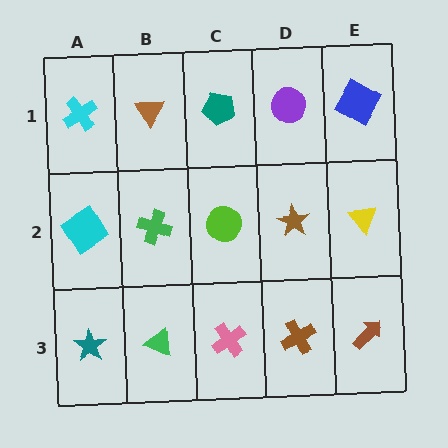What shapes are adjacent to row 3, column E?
A yellow triangle (row 2, column E), a brown cross (row 3, column D).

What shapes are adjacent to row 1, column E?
A yellow triangle (row 2, column E), a purple circle (row 1, column D).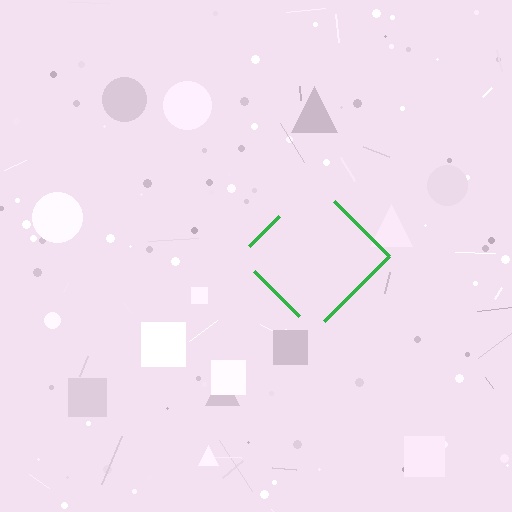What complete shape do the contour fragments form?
The contour fragments form a diamond.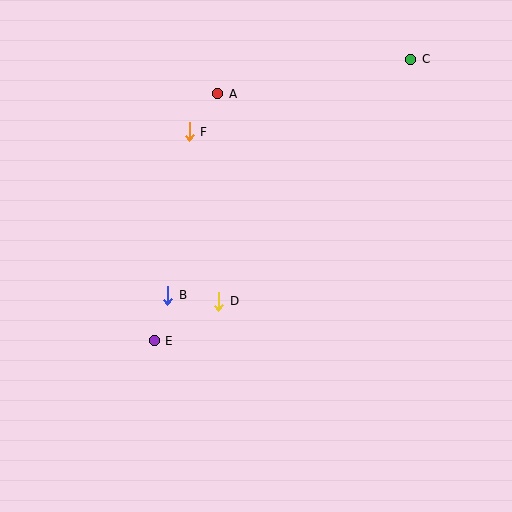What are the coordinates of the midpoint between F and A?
The midpoint between F and A is at (203, 113).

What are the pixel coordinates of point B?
Point B is at (168, 295).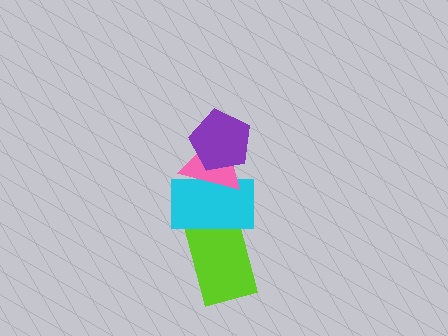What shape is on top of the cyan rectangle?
The pink triangle is on top of the cyan rectangle.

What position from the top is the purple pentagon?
The purple pentagon is 1st from the top.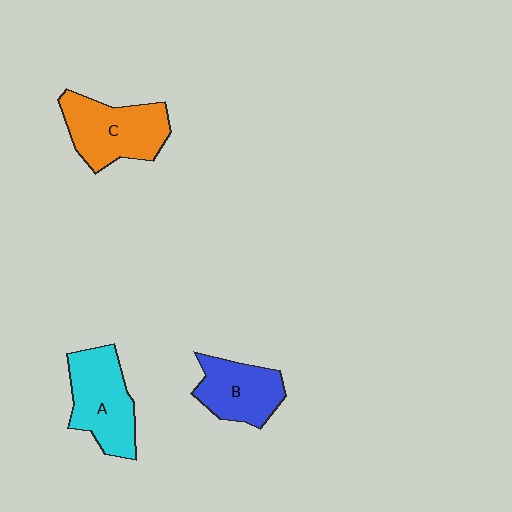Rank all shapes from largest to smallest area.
From largest to smallest: C (orange), A (cyan), B (blue).